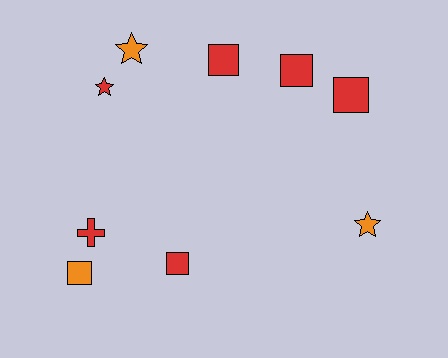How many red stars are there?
There is 1 red star.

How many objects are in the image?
There are 9 objects.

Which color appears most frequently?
Red, with 6 objects.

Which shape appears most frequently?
Square, with 5 objects.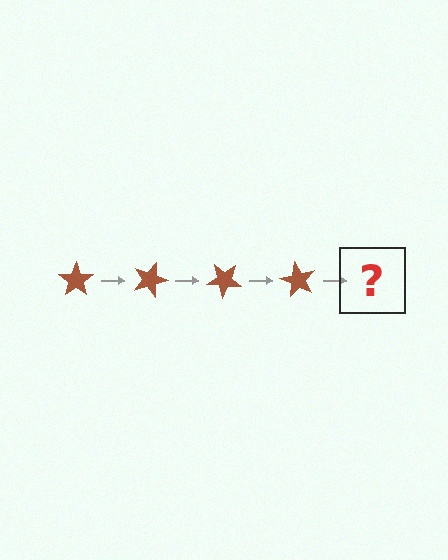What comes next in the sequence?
The next element should be a brown star rotated 80 degrees.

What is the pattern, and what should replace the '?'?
The pattern is that the star rotates 20 degrees each step. The '?' should be a brown star rotated 80 degrees.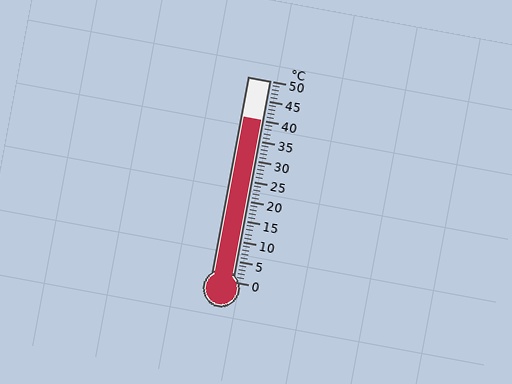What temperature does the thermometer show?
The thermometer shows approximately 40°C.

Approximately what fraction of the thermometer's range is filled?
The thermometer is filled to approximately 80% of its range.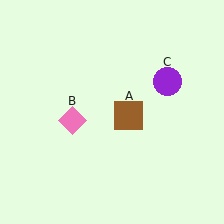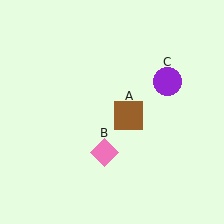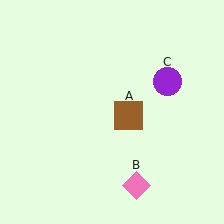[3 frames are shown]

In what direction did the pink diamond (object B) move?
The pink diamond (object B) moved down and to the right.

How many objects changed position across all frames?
1 object changed position: pink diamond (object B).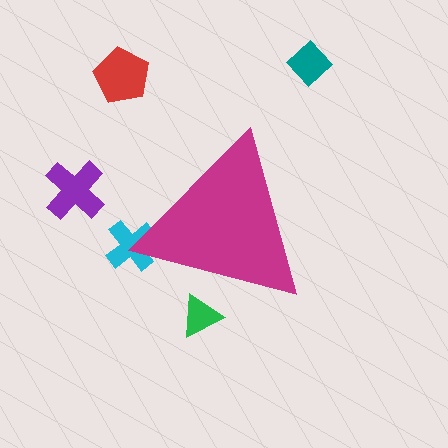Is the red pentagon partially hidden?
No, the red pentagon is fully visible.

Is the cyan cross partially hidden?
Yes, the cyan cross is partially hidden behind the magenta triangle.